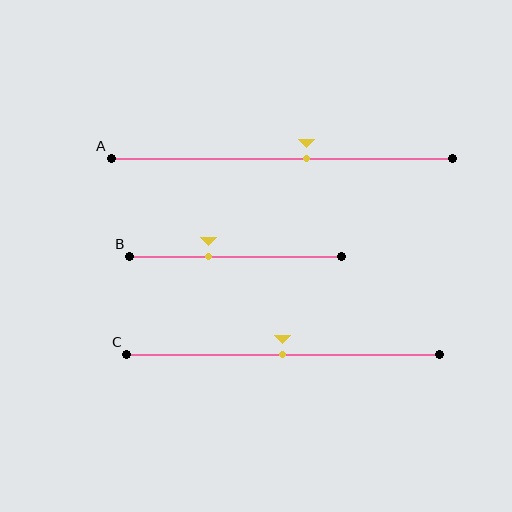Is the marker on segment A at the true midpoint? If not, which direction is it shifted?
No, the marker on segment A is shifted to the right by about 7% of the segment length.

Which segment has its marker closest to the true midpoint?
Segment C has its marker closest to the true midpoint.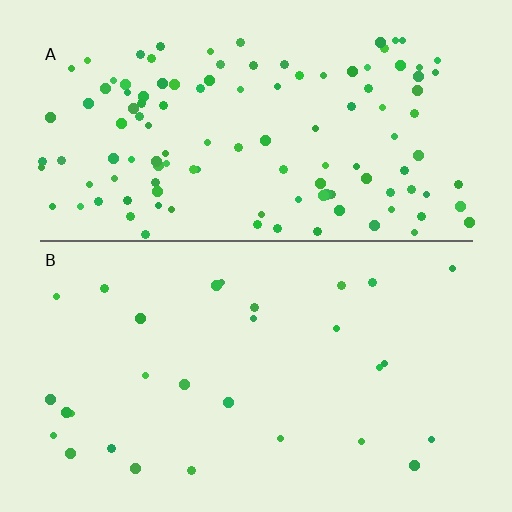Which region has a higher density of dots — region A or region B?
A (the top).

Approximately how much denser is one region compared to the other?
Approximately 4.2× — region A over region B.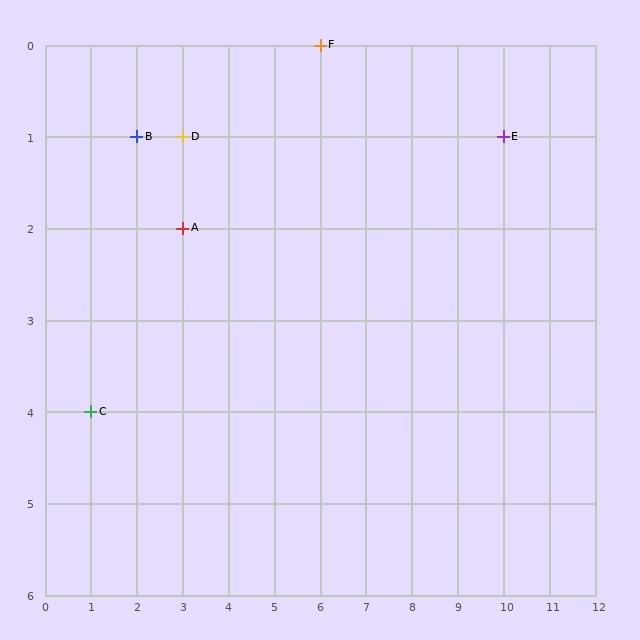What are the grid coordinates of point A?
Point A is at grid coordinates (3, 2).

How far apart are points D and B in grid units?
Points D and B are 1 column apart.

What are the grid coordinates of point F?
Point F is at grid coordinates (6, 0).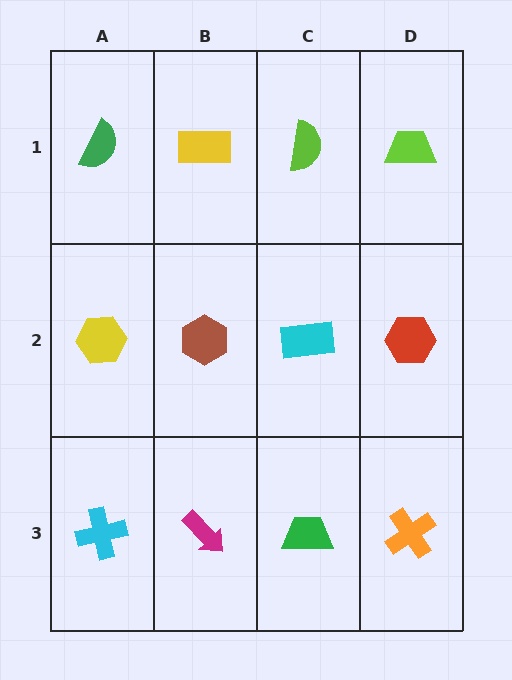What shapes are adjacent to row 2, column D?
A lime trapezoid (row 1, column D), an orange cross (row 3, column D), a cyan rectangle (row 2, column C).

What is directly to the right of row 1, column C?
A lime trapezoid.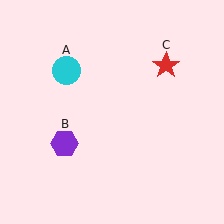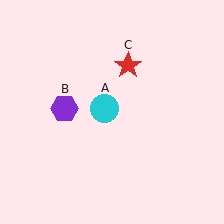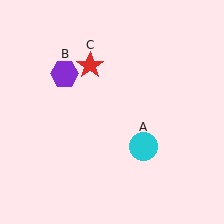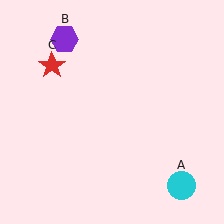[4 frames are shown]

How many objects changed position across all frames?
3 objects changed position: cyan circle (object A), purple hexagon (object B), red star (object C).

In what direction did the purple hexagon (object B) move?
The purple hexagon (object B) moved up.